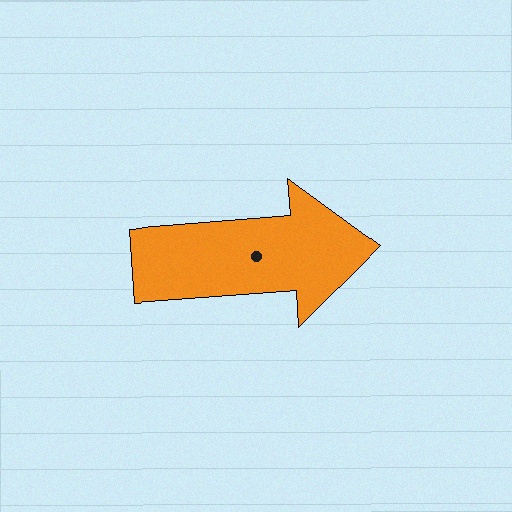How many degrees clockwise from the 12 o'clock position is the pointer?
Approximately 86 degrees.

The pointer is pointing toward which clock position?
Roughly 3 o'clock.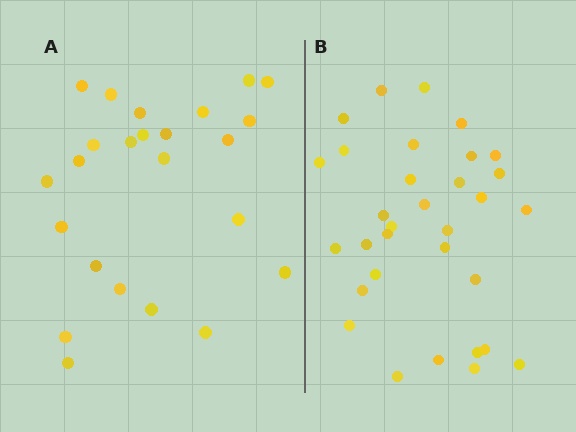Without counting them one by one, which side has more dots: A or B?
Region B (the right region) has more dots.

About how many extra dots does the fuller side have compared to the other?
Region B has roughly 8 or so more dots than region A.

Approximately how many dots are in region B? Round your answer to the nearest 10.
About 30 dots. (The exact count is 32, which rounds to 30.)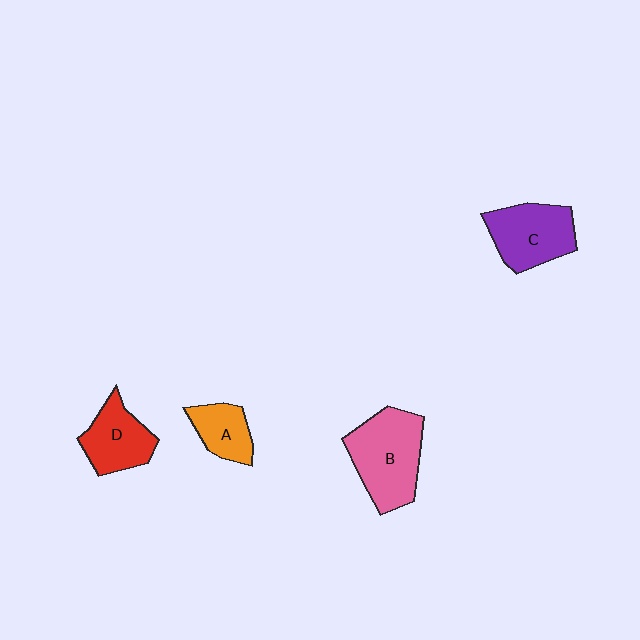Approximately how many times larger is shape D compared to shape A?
Approximately 1.3 times.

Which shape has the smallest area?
Shape A (orange).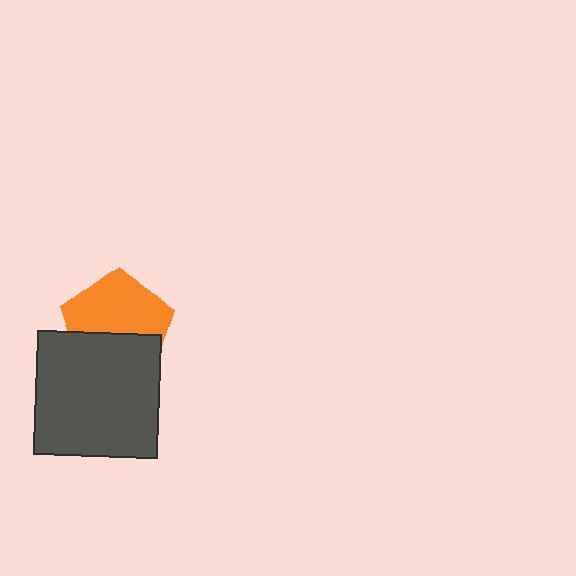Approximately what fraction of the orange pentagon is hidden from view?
Roughly 41% of the orange pentagon is hidden behind the dark gray square.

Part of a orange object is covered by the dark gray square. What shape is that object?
It is a pentagon.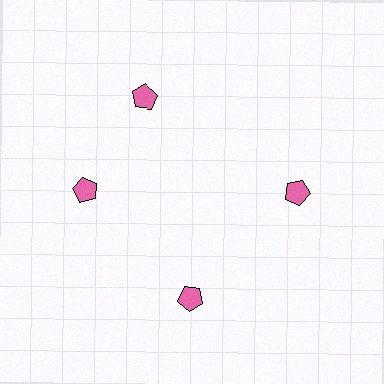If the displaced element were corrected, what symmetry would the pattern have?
It would have 4-fold rotational symmetry — the pattern would map onto itself every 90 degrees.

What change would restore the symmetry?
The symmetry would be restored by rotating it back into even spacing with its neighbors so that all 4 pentagons sit at equal angles and equal distance from the center.